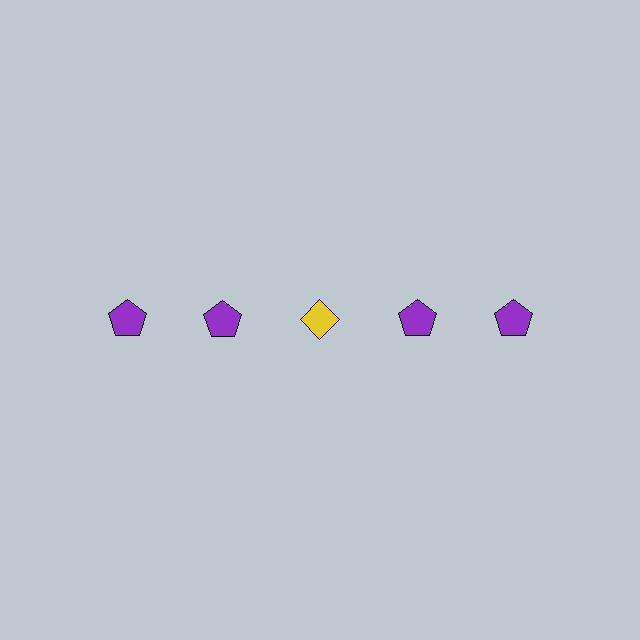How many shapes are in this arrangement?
There are 5 shapes arranged in a grid pattern.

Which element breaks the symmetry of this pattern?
The yellow diamond in the top row, center column breaks the symmetry. All other shapes are purple pentagons.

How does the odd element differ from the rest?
It differs in both color (yellow instead of purple) and shape (diamond instead of pentagon).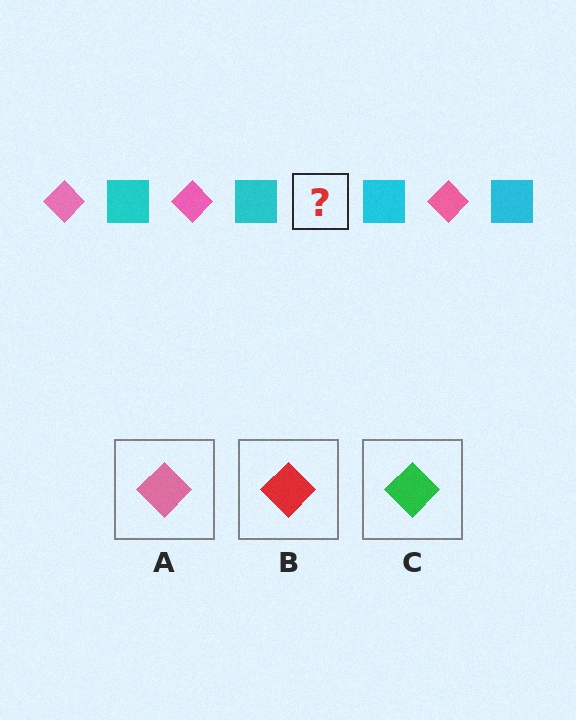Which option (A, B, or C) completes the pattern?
A.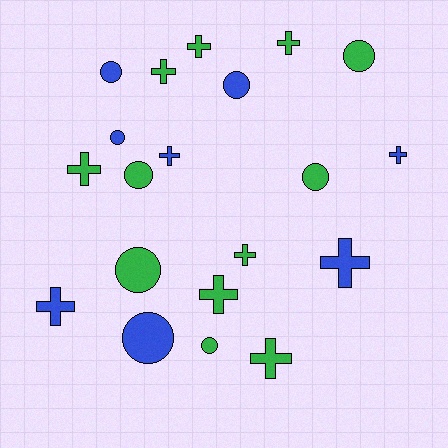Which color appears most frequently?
Green, with 12 objects.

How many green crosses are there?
There are 7 green crosses.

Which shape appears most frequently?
Cross, with 11 objects.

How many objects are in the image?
There are 20 objects.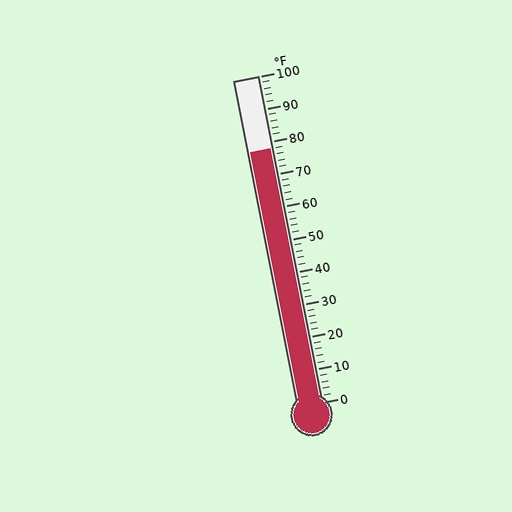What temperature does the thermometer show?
The thermometer shows approximately 78°F.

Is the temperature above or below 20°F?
The temperature is above 20°F.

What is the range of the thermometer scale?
The thermometer scale ranges from 0°F to 100°F.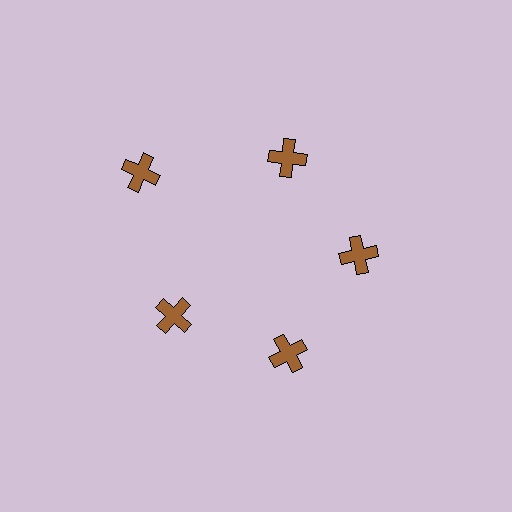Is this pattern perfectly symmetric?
No. The 5 brown crosses are arranged in a ring, but one element near the 10 o'clock position is pushed outward from the center, breaking the 5-fold rotational symmetry.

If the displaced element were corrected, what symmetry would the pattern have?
It would have 5-fold rotational symmetry — the pattern would map onto itself every 72 degrees.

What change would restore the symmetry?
The symmetry would be restored by moving it inward, back onto the ring so that all 5 crosses sit at equal angles and equal distance from the center.